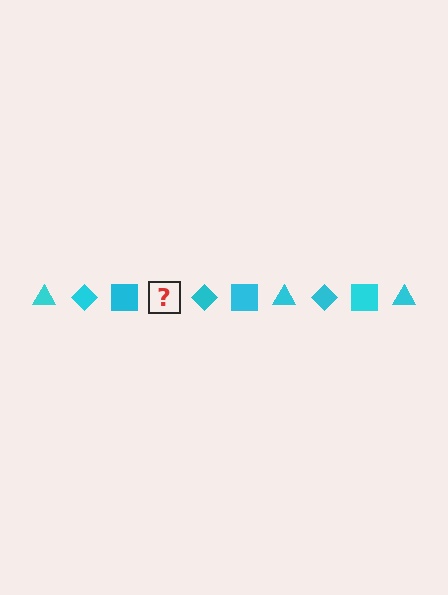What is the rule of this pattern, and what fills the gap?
The rule is that the pattern cycles through triangle, diamond, square shapes in cyan. The gap should be filled with a cyan triangle.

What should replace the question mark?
The question mark should be replaced with a cyan triangle.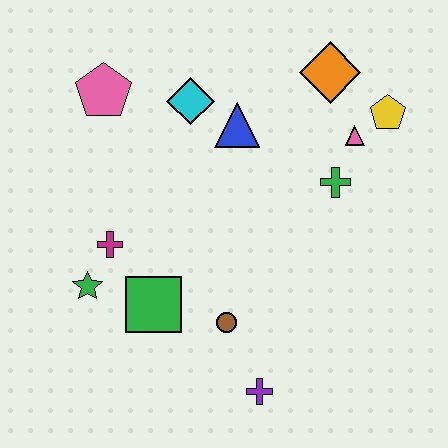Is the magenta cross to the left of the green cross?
Yes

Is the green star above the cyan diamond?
No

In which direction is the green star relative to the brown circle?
The green star is to the left of the brown circle.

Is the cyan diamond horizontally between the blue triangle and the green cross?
No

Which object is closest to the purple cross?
The brown circle is closest to the purple cross.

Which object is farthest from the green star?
The yellow pentagon is farthest from the green star.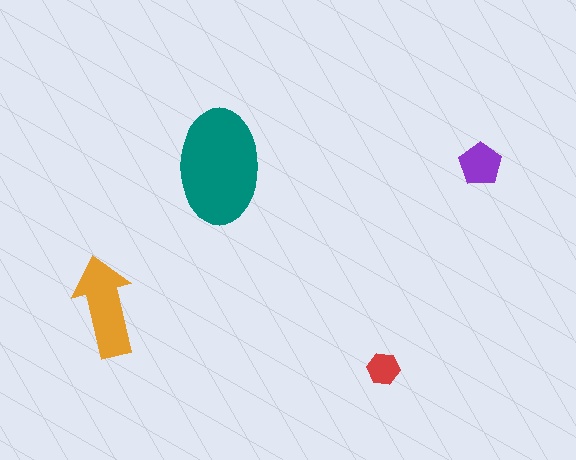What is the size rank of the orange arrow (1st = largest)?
2nd.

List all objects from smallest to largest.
The red hexagon, the purple pentagon, the orange arrow, the teal ellipse.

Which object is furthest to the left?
The orange arrow is leftmost.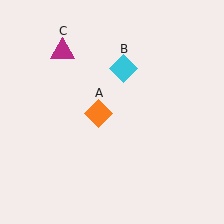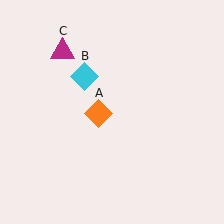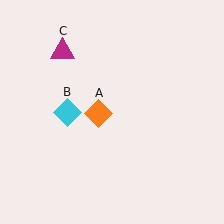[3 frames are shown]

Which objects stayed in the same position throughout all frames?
Orange diamond (object A) and magenta triangle (object C) remained stationary.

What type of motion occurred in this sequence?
The cyan diamond (object B) rotated counterclockwise around the center of the scene.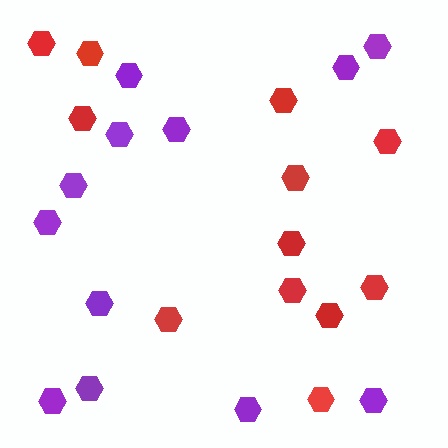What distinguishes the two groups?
There are 2 groups: one group of purple hexagons (12) and one group of red hexagons (12).